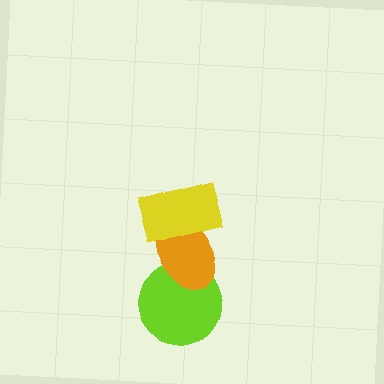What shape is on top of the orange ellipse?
The yellow rectangle is on top of the orange ellipse.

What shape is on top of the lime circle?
The orange ellipse is on top of the lime circle.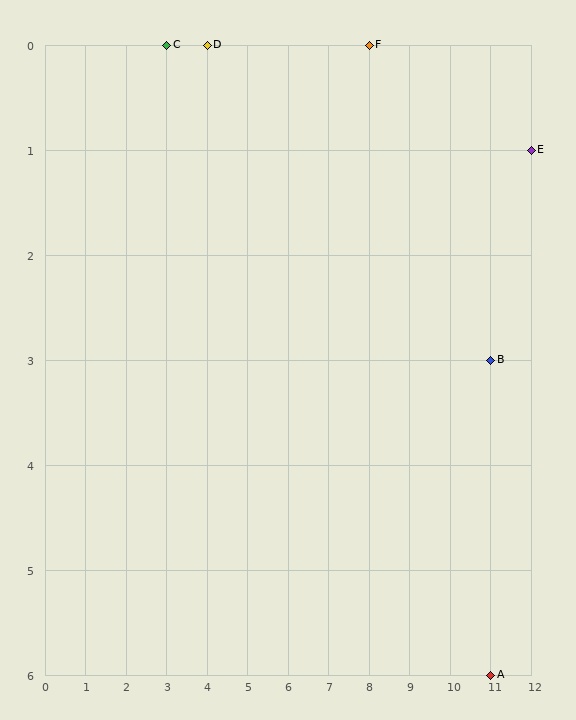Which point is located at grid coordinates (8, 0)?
Point F is at (8, 0).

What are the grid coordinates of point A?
Point A is at grid coordinates (11, 6).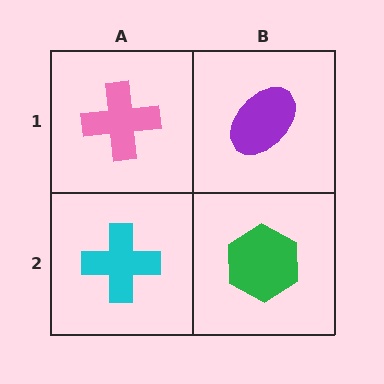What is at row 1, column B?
A purple ellipse.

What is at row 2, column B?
A green hexagon.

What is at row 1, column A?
A pink cross.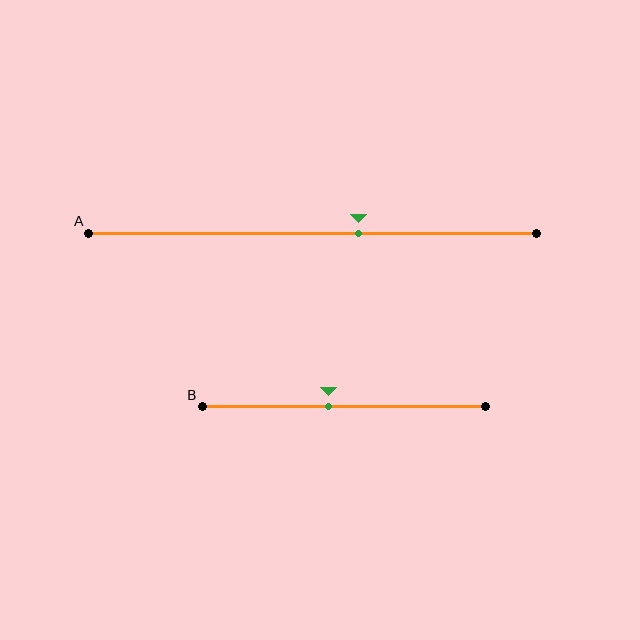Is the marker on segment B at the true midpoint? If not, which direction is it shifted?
No, the marker on segment B is shifted to the left by about 5% of the segment length.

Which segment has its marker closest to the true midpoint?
Segment B has its marker closest to the true midpoint.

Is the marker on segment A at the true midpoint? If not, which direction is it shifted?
No, the marker on segment A is shifted to the right by about 10% of the segment length.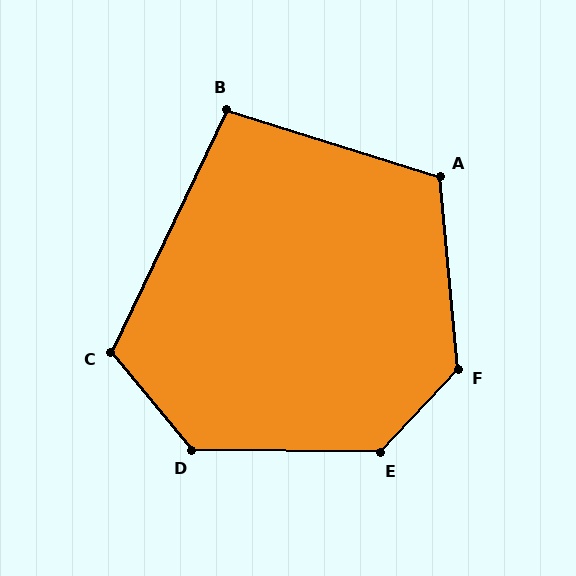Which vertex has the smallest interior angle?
B, at approximately 98 degrees.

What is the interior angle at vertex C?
Approximately 115 degrees (obtuse).